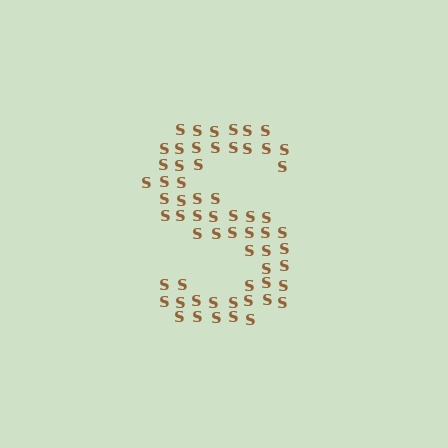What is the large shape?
The large shape is the letter S.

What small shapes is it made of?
It is made of small letter S's.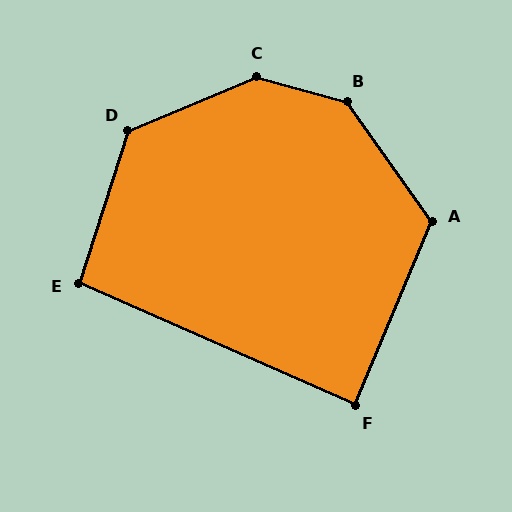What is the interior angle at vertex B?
Approximately 141 degrees (obtuse).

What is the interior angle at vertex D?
Approximately 130 degrees (obtuse).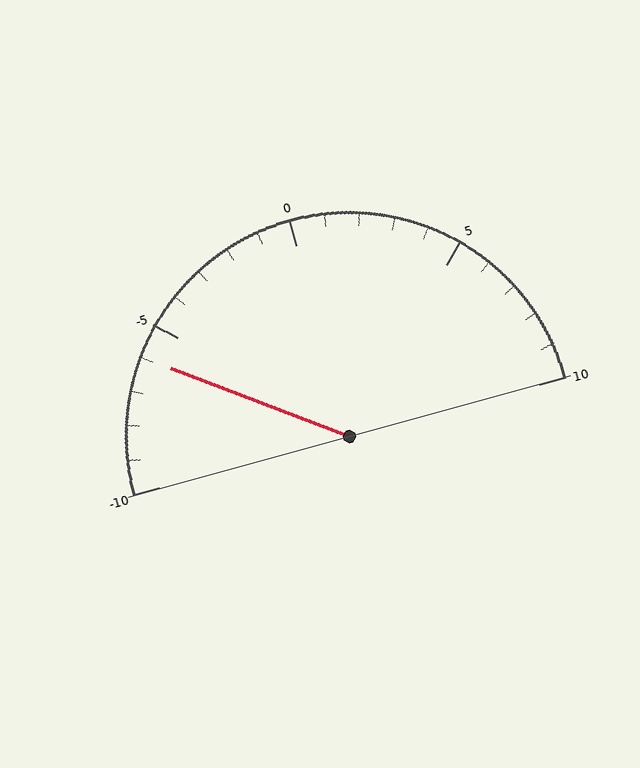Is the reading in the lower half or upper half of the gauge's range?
The reading is in the lower half of the range (-10 to 10).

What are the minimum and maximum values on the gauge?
The gauge ranges from -10 to 10.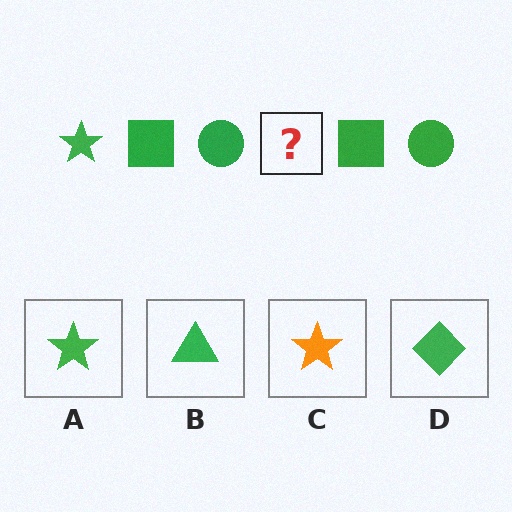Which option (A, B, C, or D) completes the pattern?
A.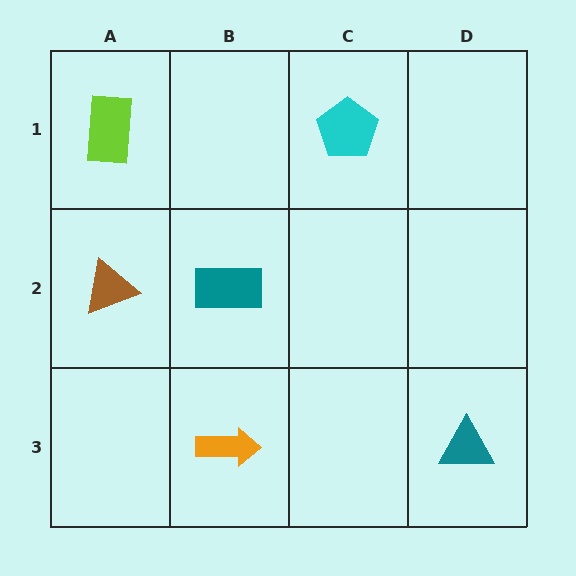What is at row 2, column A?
A brown triangle.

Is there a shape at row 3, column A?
No, that cell is empty.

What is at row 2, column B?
A teal rectangle.